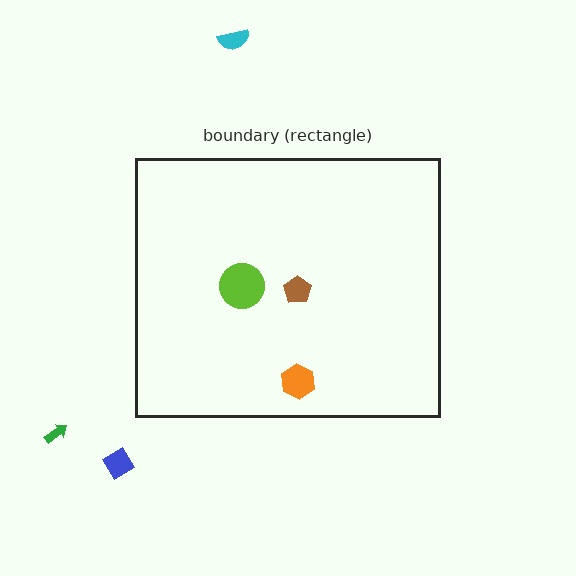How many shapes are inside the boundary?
3 inside, 3 outside.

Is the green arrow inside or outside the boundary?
Outside.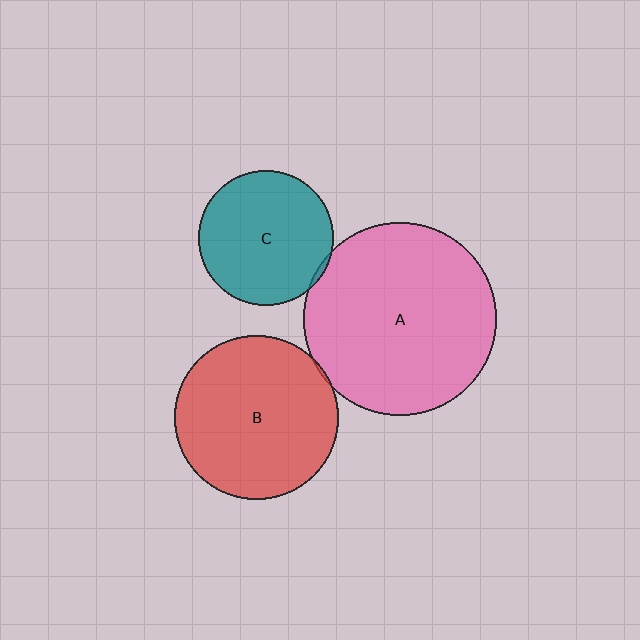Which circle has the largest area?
Circle A (pink).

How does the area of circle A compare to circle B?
Approximately 1.4 times.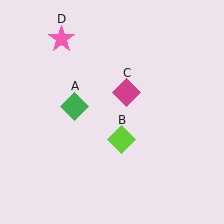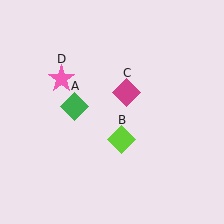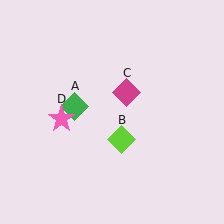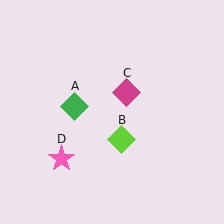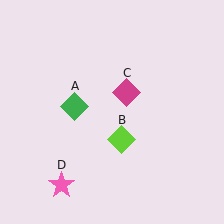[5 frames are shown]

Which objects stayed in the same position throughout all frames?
Green diamond (object A) and lime diamond (object B) and magenta diamond (object C) remained stationary.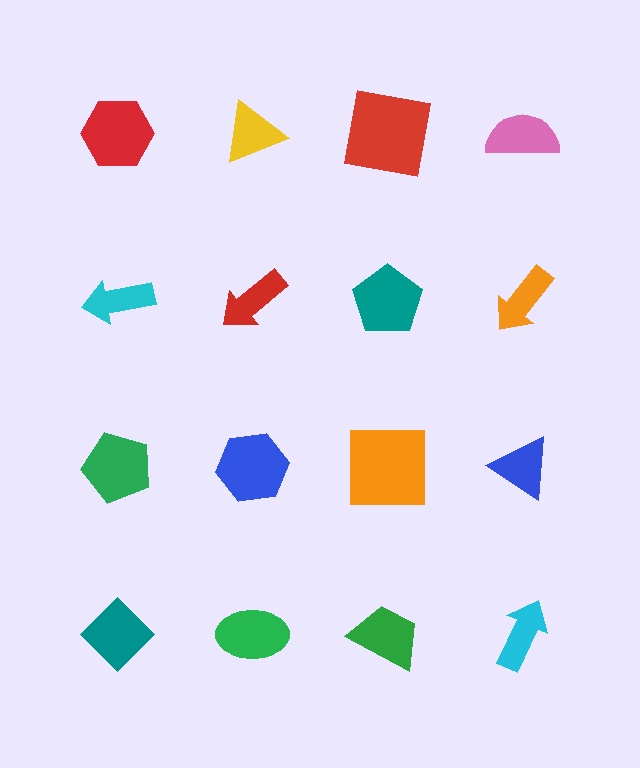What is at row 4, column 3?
A green trapezoid.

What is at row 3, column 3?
An orange square.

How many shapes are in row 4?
4 shapes.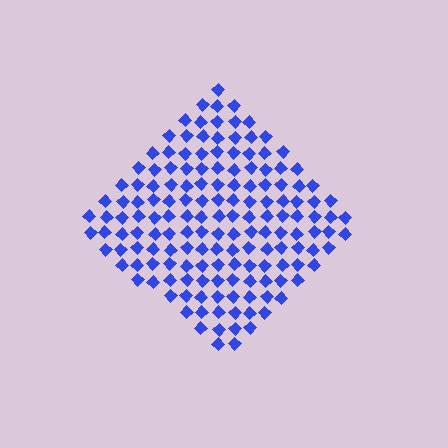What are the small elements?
The small elements are diamonds.